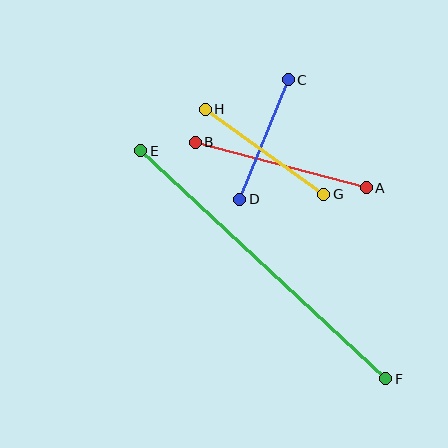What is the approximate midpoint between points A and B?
The midpoint is at approximately (281, 165) pixels.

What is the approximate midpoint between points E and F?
The midpoint is at approximately (263, 265) pixels.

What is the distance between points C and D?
The distance is approximately 129 pixels.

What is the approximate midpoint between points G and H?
The midpoint is at approximately (264, 152) pixels.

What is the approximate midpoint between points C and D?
The midpoint is at approximately (264, 140) pixels.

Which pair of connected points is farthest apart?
Points E and F are farthest apart.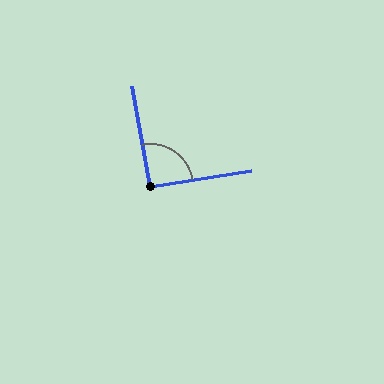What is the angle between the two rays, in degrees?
Approximately 91 degrees.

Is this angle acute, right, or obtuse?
It is approximately a right angle.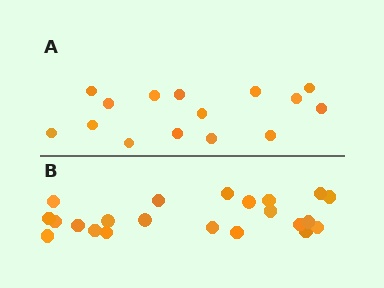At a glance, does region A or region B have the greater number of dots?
Region B (the bottom region) has more dots.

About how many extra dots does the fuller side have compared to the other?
Region B has roughly 8 or so more dots than region A.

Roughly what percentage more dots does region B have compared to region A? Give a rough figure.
About 45% more.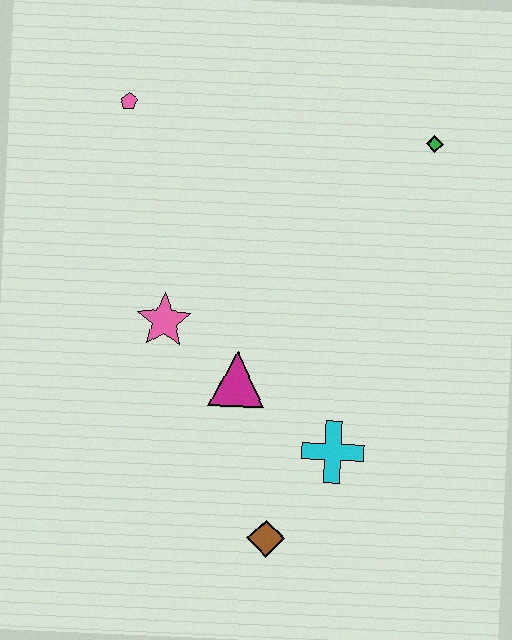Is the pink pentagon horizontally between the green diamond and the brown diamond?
No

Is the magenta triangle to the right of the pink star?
Yes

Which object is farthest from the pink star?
The green diamond is farthest from the pink star.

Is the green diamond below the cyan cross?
No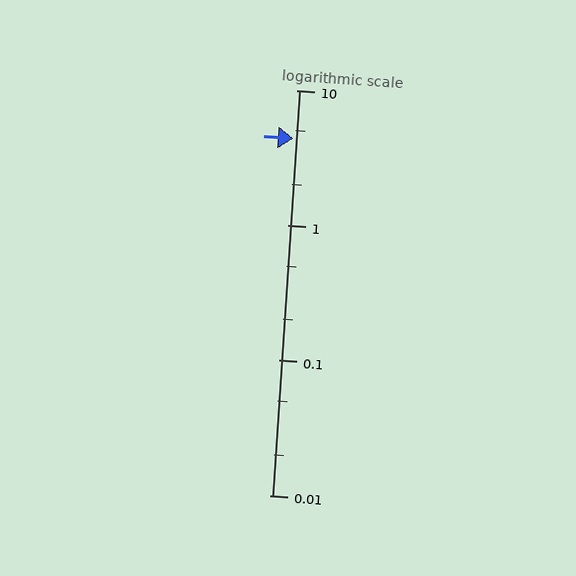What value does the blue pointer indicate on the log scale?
The pointer indicates approximately 4.4.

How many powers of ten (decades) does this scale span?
The scale spans 3 decades, from 0.01 to 10.